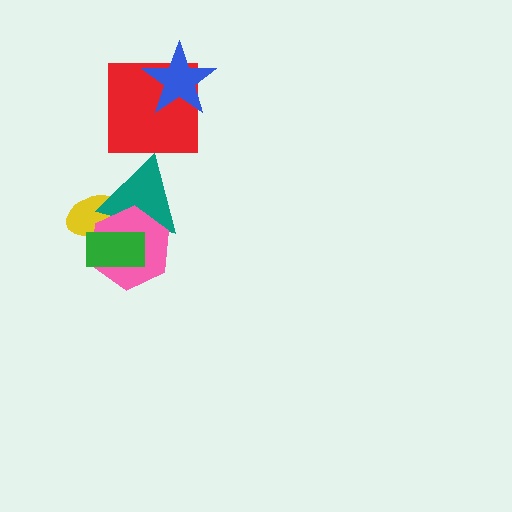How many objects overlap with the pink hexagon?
3 objects overlap with the pink hexagon.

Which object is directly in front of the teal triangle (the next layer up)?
The pink hexagon is directly in front of the teal triangle.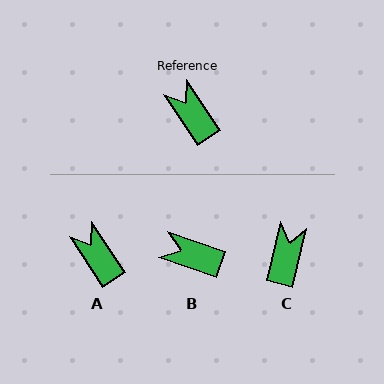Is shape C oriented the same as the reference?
No, it is off by about 47 degrees.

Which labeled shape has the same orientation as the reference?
A.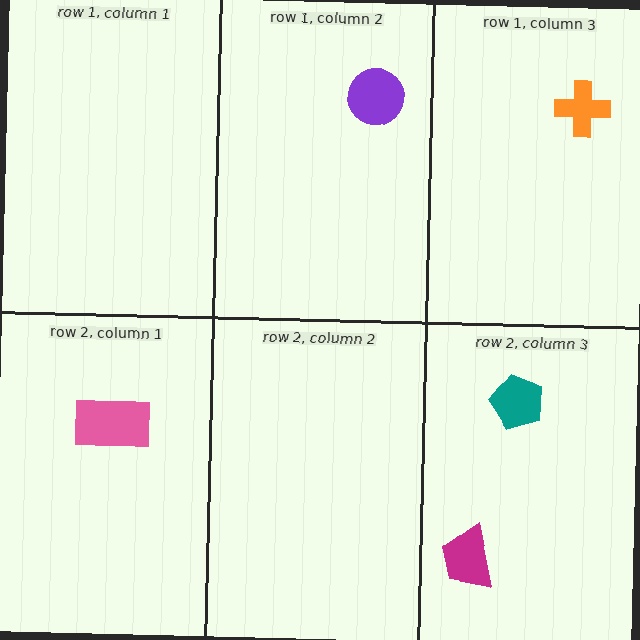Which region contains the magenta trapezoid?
The row 2, column 3 region.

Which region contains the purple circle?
The row 1, column 2 region.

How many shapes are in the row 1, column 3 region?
1.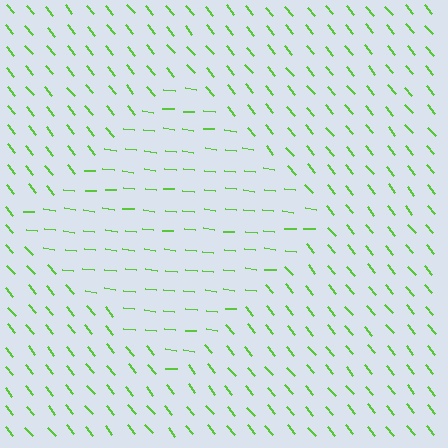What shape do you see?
I see a diamond.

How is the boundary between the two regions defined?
The boundary is defined purely by a change in line orientation (approximately 45 degrees difference). All lines are the same color and thickness.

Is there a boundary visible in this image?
Yes, there is a texture boundary formed by a change in line orientation.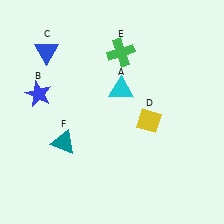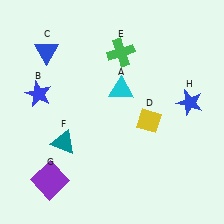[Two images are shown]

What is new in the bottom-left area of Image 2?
A purple square (G) was added in the bottom-left area of Image 2.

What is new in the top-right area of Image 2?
A blue star (H) was added in the top-right area of Image 2.